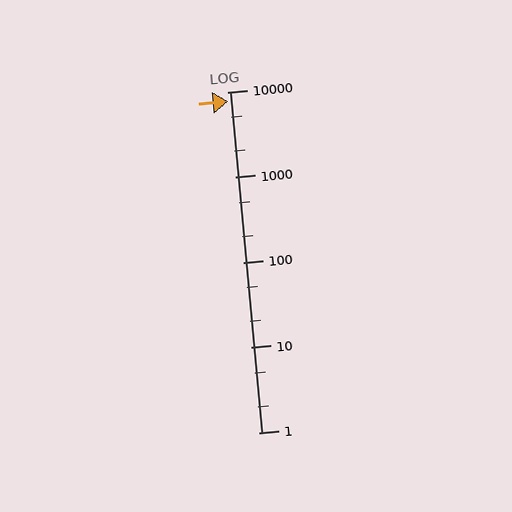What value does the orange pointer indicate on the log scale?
The pointer indicates approximately 7800.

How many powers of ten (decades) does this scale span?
The scale spans 4 decades, from 1 to 10000.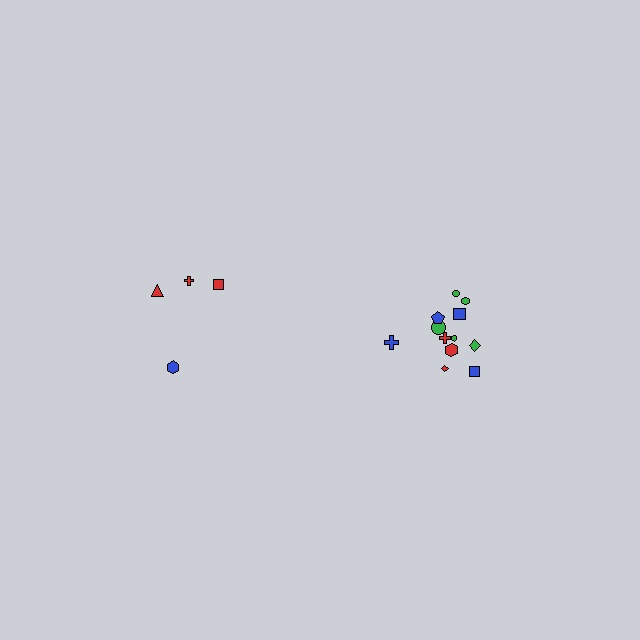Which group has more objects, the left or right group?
The right group.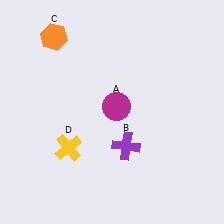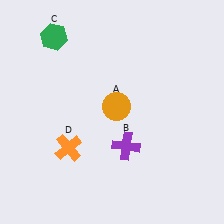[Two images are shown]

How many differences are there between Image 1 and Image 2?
There are 3 differences between the two images.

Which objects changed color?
A changed from magenta to orange. C changed from orange to green. D changed from yellow to orange.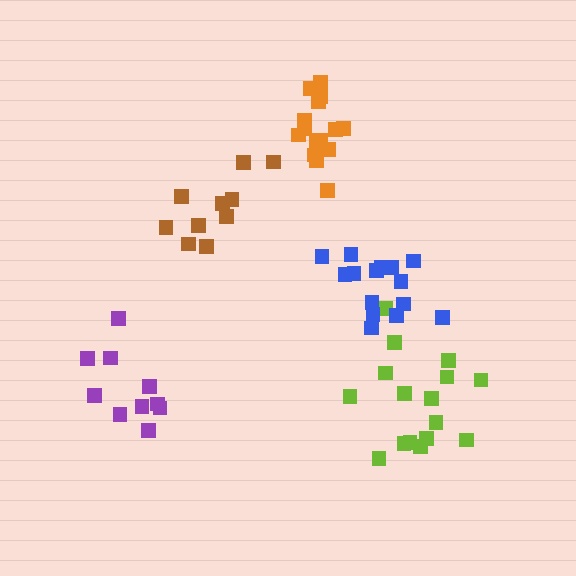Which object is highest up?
The orange cluster is topmost.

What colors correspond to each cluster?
The clusters are colored: brown, purple, lime, blue, orange.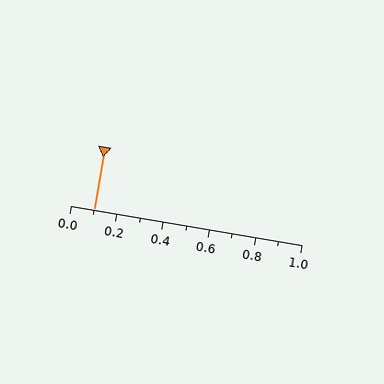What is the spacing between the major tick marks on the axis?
The major ticks are spaced 0.2 apart.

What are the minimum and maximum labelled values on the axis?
The axis runs from 0.0 to 1.0.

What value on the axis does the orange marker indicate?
The marker indicates approximately 0.1.